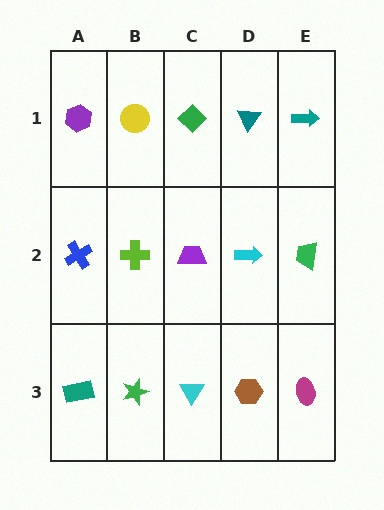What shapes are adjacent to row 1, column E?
A green trapezoid (row 2, column E), a teal triangle (row 1, column D).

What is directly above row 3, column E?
A green trapezoid.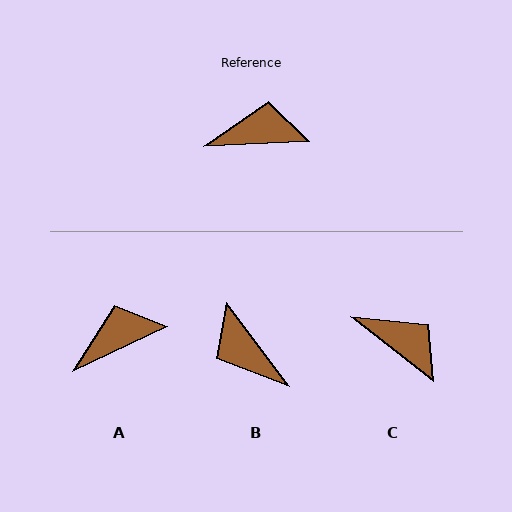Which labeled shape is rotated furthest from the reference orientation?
B, about 124 degrees away.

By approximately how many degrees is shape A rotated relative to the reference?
Approximately 23 degrees counter-clockwise.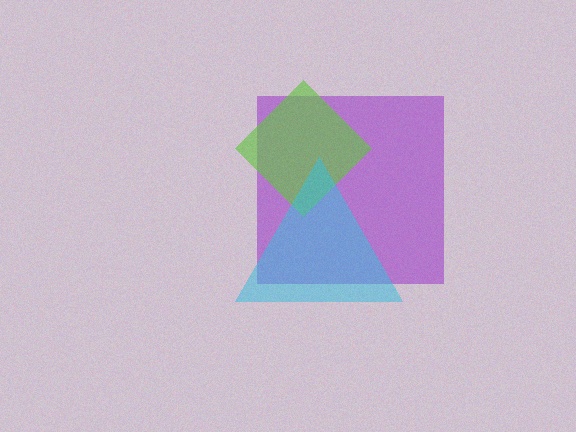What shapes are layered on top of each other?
The layered shapes are: a purple square, a lime diamond, a cyan triangle.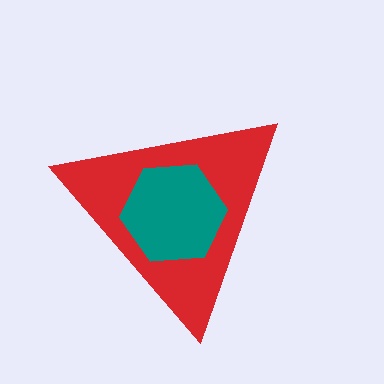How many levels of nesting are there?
2.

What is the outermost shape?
The red triangle.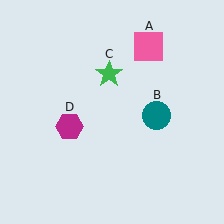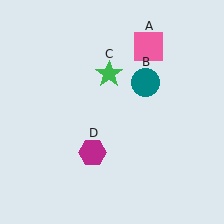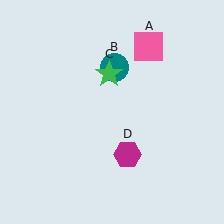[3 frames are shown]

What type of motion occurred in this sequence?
The teal circle (object B), magenta hexagon (object D) rotated counterclockwise around the center of the scene.